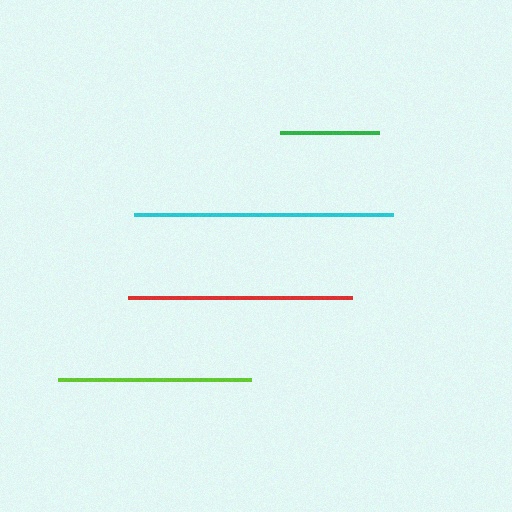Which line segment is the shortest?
The green line is the shortest at approximately 99 pixels.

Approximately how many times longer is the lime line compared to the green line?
The lime line is approximately 1.9 times the length of the green line.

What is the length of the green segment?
The green segment is approximately 99 pixels long.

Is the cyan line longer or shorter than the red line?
The cyan line is longer than the red line.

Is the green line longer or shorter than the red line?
The red line is longer than the green line.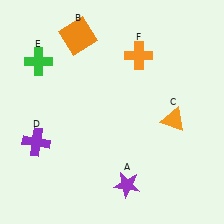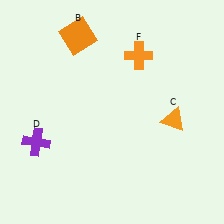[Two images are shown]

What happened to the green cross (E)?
The green cross (E) was removed in Image 2. It was in the top-left area of Image 1.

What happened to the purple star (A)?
The purple star (A) was removed in Image 2. It was in the bottom-right area of Image 1.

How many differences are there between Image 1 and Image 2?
There are 2 differences between the two images.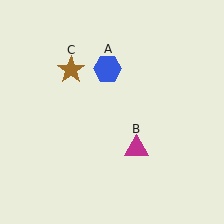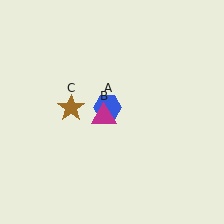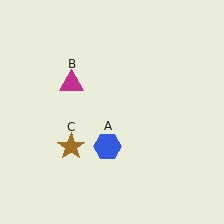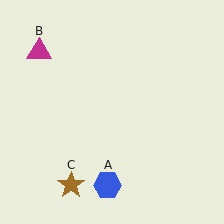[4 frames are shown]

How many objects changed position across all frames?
3 objects changed position: blue hexagon (object A), magenta triangle (object B), brown star (object C).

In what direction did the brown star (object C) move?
The brown star (object C) moved down.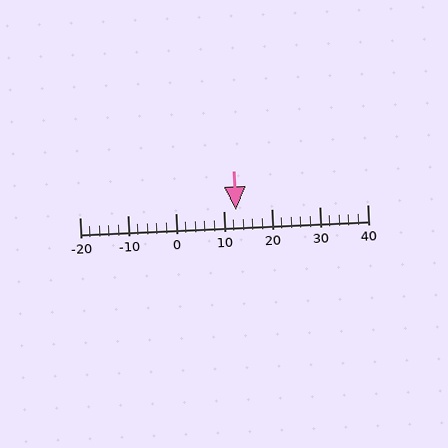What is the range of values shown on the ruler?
The ruler shows values from -20 to 40.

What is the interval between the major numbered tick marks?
The major tick marks are spaced 10 units apart.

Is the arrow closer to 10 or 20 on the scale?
The arrow is closer to 10.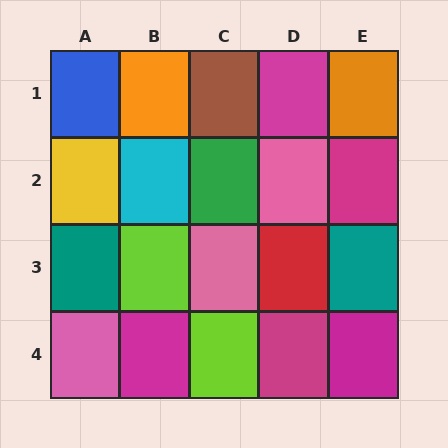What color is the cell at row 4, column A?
Pink.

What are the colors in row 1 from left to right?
Blue, orange, brown, magenta, orange.